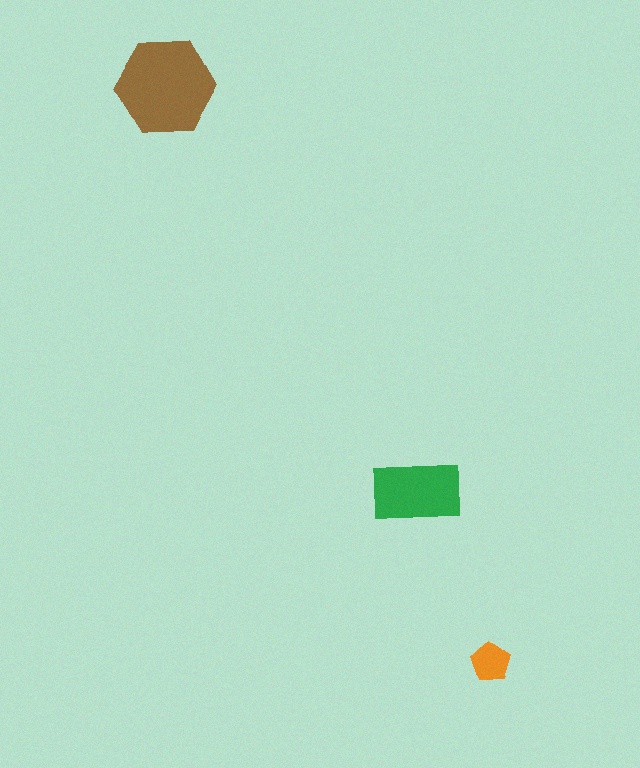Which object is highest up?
The brown hexagon is topmost.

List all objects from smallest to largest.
The orange pentagon, the green rectangle, the brown hexagon.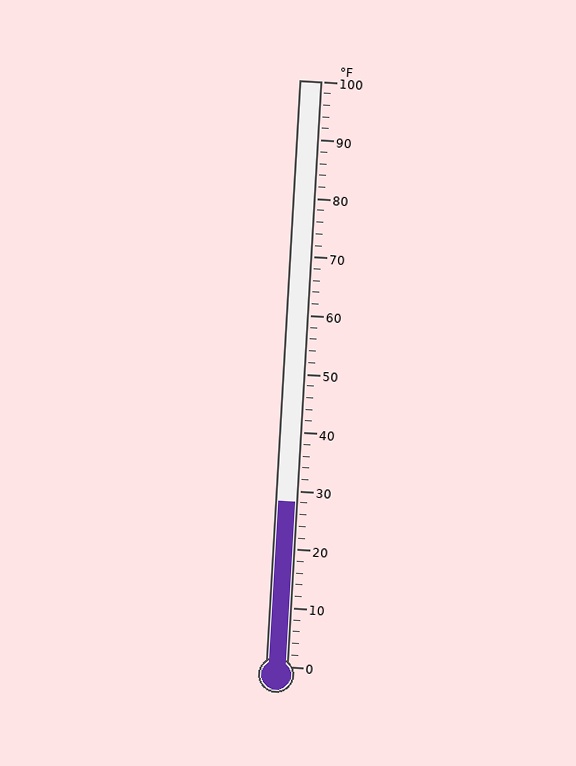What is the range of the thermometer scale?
The thermometer scale ranges from 0°F to 100°F.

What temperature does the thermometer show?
The thermometer shows approximately 28°F.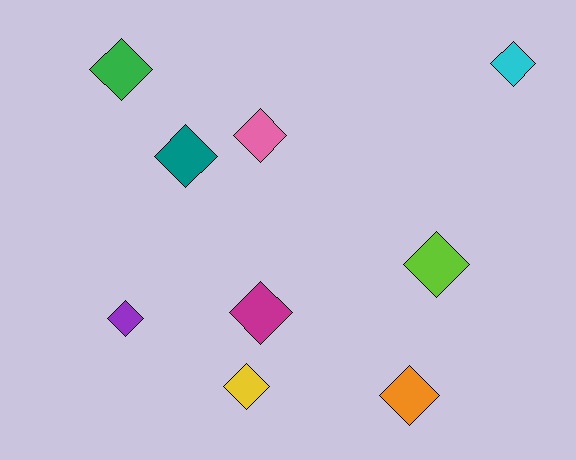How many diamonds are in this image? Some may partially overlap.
There are 9 diamonds.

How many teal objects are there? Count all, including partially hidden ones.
There is 1 teal object.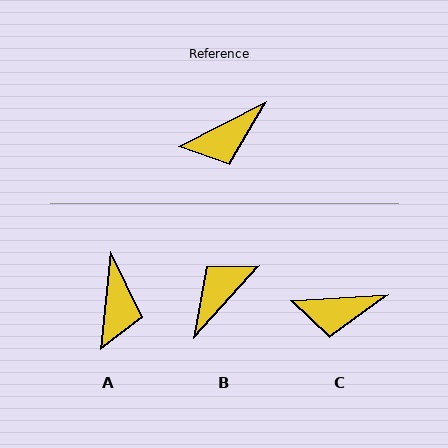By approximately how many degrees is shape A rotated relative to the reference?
Approximately 57 degrees counter-clockwise.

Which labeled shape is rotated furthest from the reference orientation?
B, about 160 degrees away.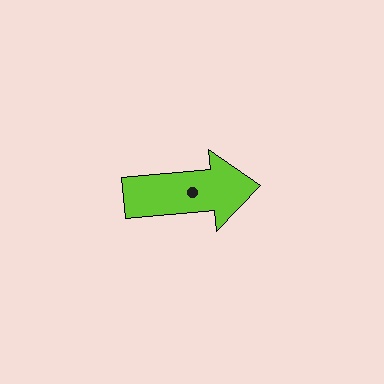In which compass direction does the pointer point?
East.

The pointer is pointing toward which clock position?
Roughly 3 o'clock.